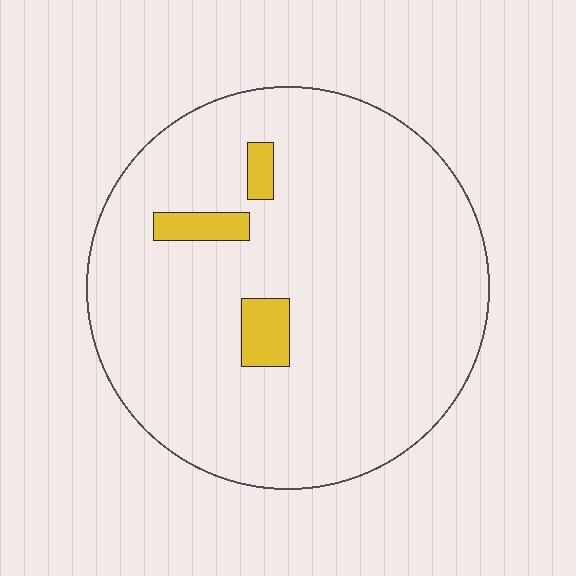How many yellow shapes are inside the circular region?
3.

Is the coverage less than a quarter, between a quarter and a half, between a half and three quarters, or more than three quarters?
Less than a quarter.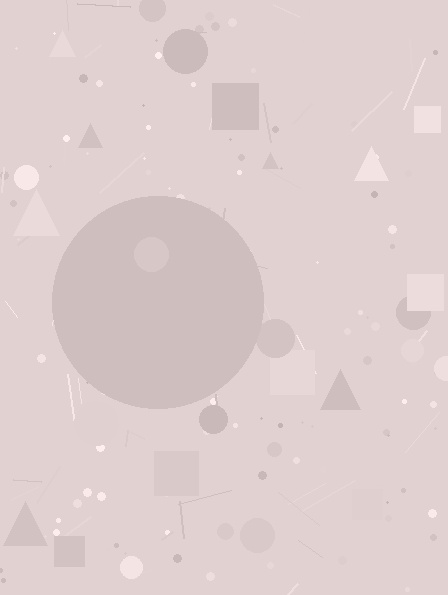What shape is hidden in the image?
A circle is hidden in the image.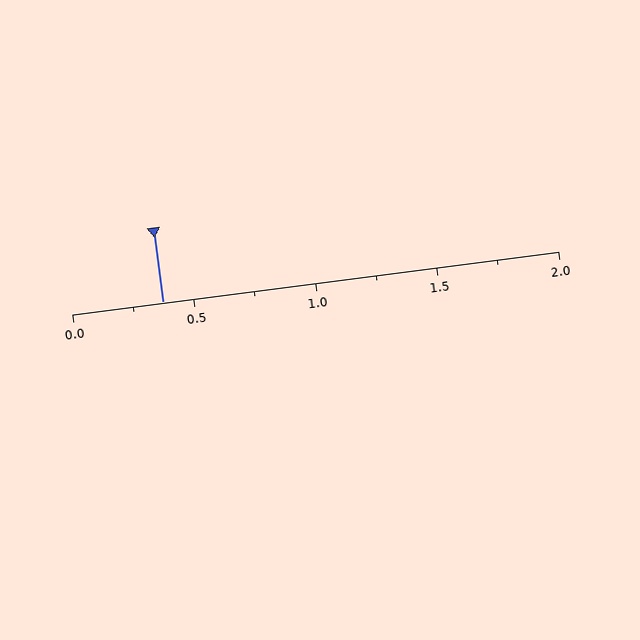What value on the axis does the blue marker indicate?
The marker indicates approximately 0.38.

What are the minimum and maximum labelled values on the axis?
The axis runs from 0.0 to 2.0.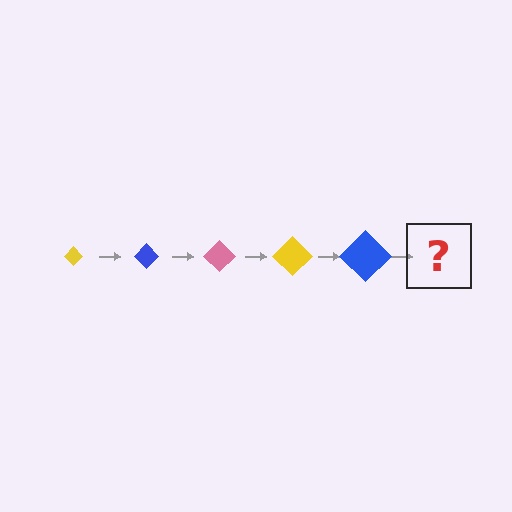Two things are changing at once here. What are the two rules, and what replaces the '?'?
The two rules are that the diamond grows larger each step and the color cycles through yellow, blue, and pink. The '?' should be a pink diamond, larger than the previous one.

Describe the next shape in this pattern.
It should be a pink diamond, larger than the previous one.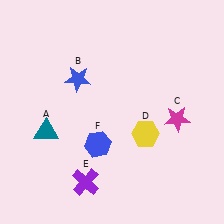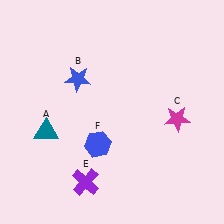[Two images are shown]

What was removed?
The yellow hexagon (D) was removed in Image 2.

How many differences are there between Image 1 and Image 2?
There is 1 difference between the two images.